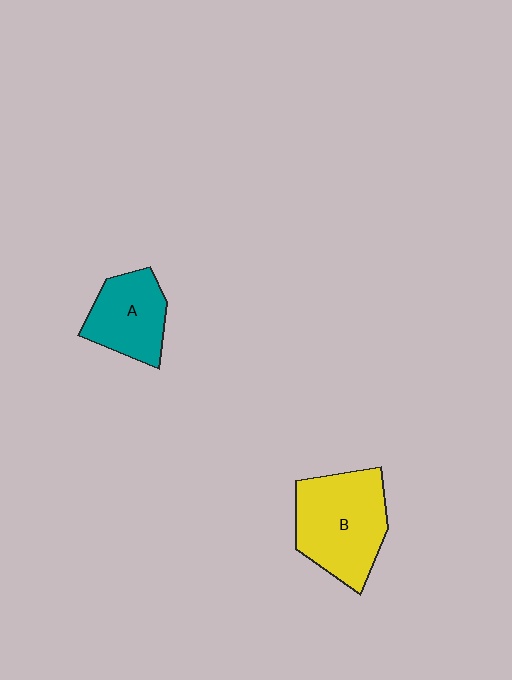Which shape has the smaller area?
Shape A (teal).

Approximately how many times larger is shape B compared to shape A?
Approximately 1.5 times.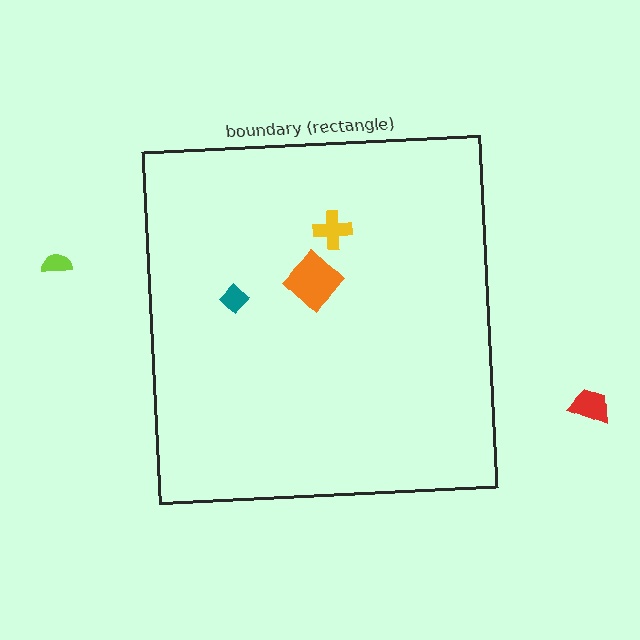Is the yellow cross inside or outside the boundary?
Inside.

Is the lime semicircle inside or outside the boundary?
Outside.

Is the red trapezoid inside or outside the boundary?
Outside.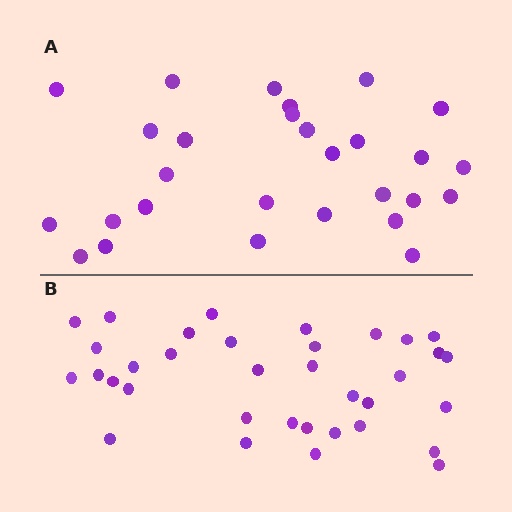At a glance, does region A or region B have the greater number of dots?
Region B (the bottom region) has more dots.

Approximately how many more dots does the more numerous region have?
Region B has roughly 8 or so more dots than region A.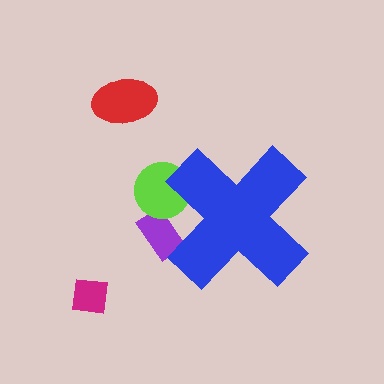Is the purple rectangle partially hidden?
Yes, the purple rectangle is partially hidden behind the blue cross.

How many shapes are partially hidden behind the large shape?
2 shapes are partially hidden.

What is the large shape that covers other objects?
A blue cross.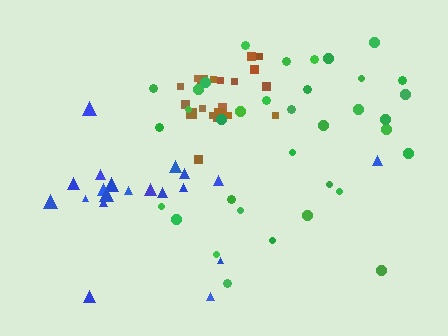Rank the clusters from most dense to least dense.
brown, green, blue.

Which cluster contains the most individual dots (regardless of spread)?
Green (35).